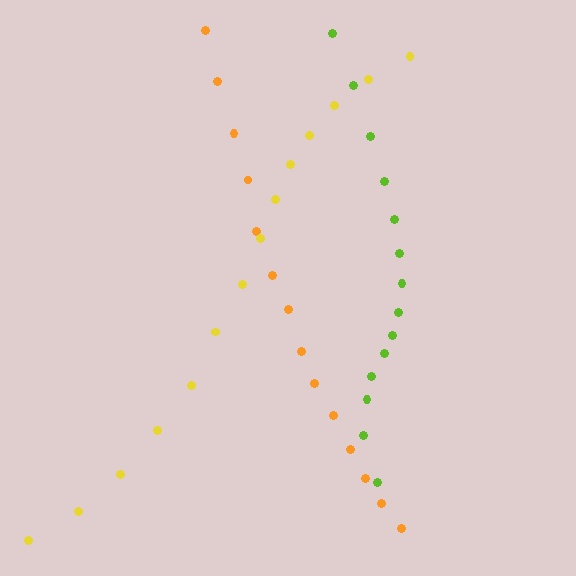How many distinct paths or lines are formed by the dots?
There are 3 distinct paths.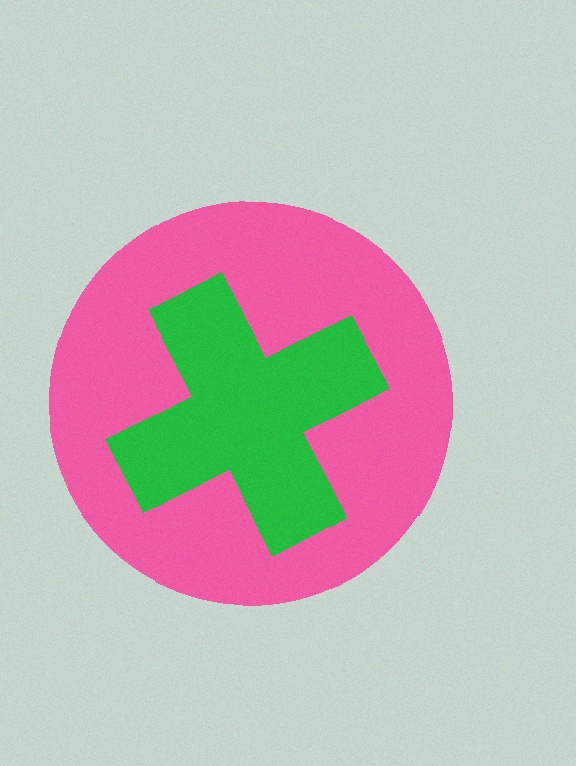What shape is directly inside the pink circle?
The green cross.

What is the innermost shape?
The green cross.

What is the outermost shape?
The pink circle.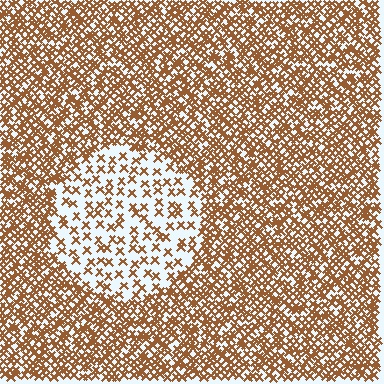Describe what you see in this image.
The image contains small brown elements arranged at two different densities. A circle-shaped region is visible where the elements are less densely packed than the surrounding area.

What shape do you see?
I see a circle.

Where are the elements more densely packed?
The elements are more densely packed outside the circle boundary.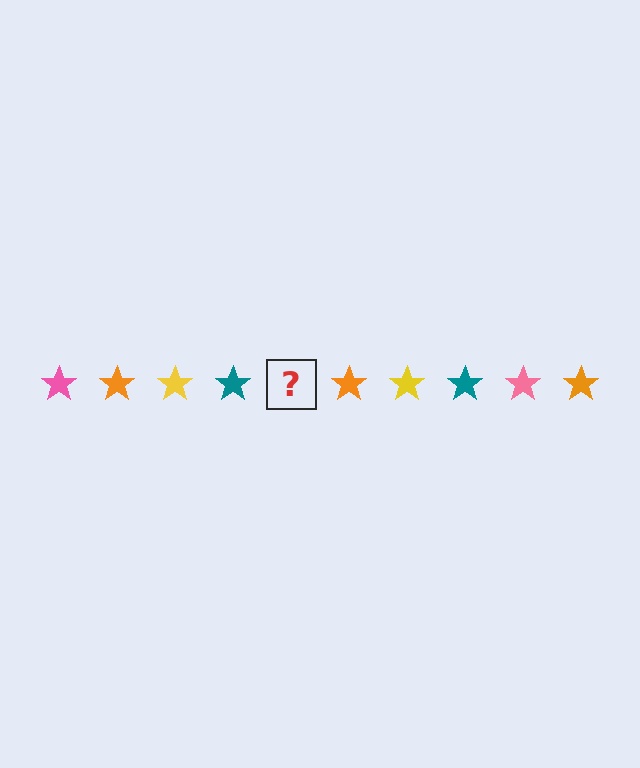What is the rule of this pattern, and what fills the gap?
The rule is that the pattern cycles through pink, orange, yellow, teal stars. The gap should be filled with a pink star.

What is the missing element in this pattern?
The missing element is a pink star.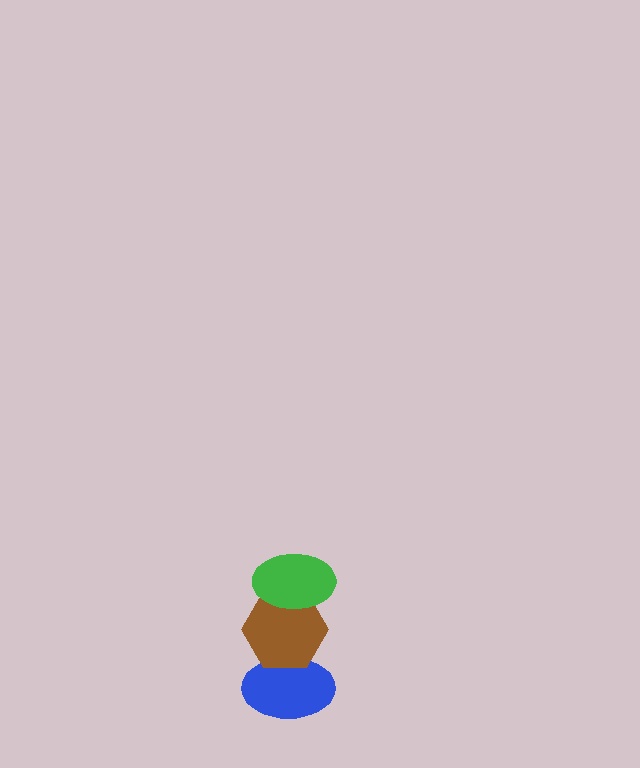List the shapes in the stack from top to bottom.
From top to bottom: the green ellipse, the brown hexagon, the blue ellipse.